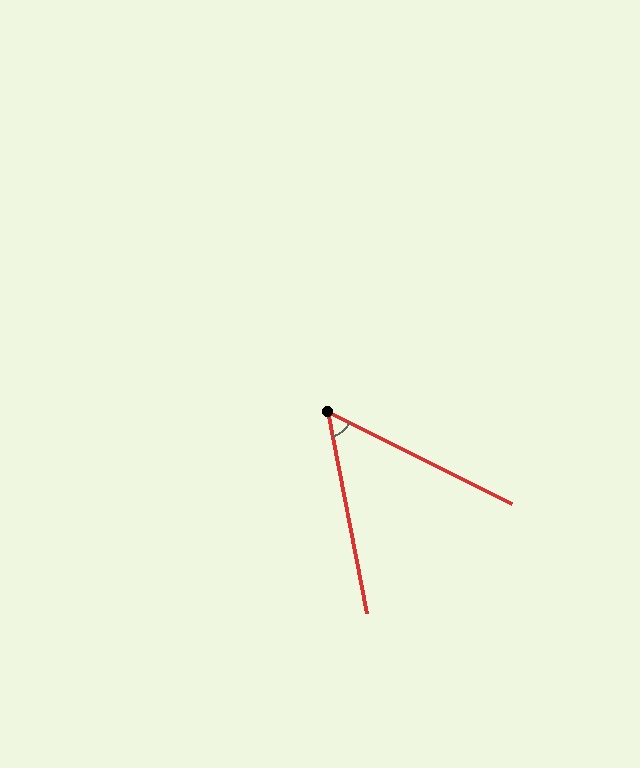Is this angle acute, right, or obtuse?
It is acute.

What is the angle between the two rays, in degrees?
Approximately 52 degrees.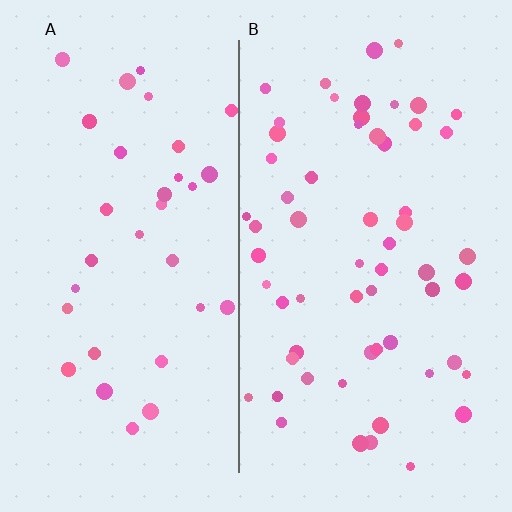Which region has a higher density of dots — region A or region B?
B (the right).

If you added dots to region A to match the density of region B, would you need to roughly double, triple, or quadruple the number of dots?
Approximately double.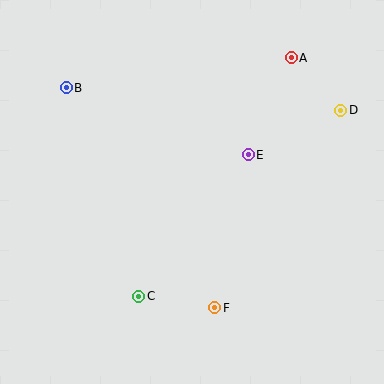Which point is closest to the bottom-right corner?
Point F is closest to the bottom-right corner.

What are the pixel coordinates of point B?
Point B is at (66, 88).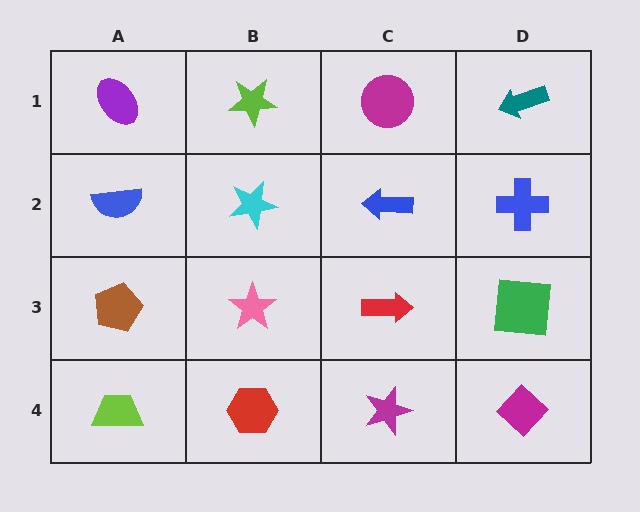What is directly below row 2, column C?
A red arrow.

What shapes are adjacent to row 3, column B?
A cyan star (row 2, column B), a red hexagon (row 4, column B), a brown pentagon (row 3, column A), a red arrow (row 3, column C).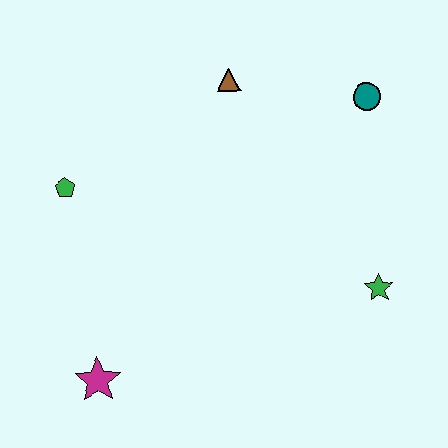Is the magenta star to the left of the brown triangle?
Yes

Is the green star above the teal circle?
No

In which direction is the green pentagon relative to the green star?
The green pentagon is to the left of the green star.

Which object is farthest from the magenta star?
The teal circle is farthest from the magenta star.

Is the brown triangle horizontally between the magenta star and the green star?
Yes